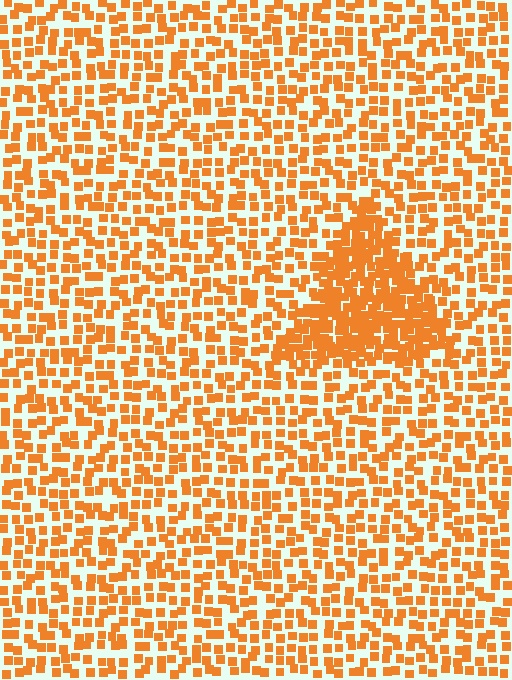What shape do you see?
I see a triangle.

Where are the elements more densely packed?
The elements are more densely packed inside the triangle boundary.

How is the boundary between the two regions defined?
The boundary is defined by a change in element density (approximately 2.2x ratio). All elements are the same color, size, and shape.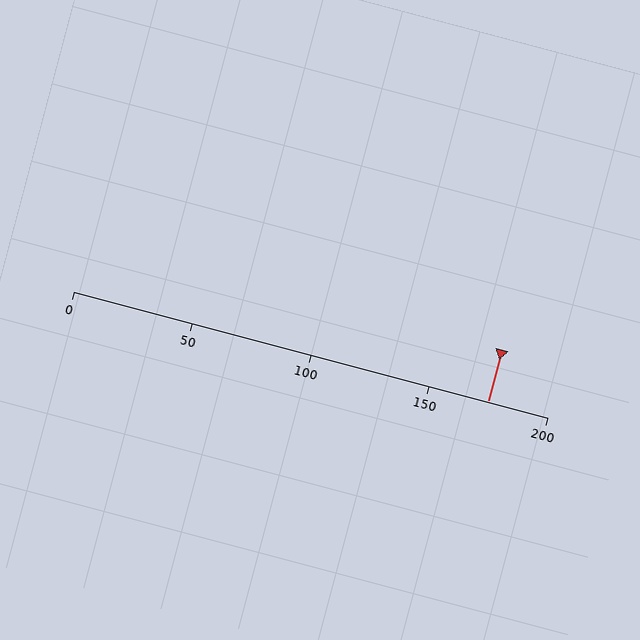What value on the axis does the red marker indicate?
The marker indicates approximately 175.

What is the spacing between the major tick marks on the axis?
The major ticks are spaced 50 apart.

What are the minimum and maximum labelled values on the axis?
The axis runs from 0 to 200.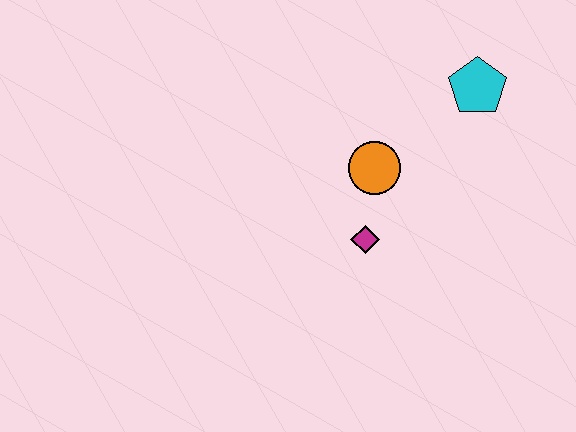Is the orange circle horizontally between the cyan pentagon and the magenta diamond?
Yes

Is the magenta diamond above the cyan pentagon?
No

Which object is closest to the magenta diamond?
The orange circle is closest to the magenta diamond.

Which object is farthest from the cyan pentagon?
The magenta diamond is farthest from the cyan pentagon.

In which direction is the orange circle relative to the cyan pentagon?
The orange circle is to the left of the cyan pentagon.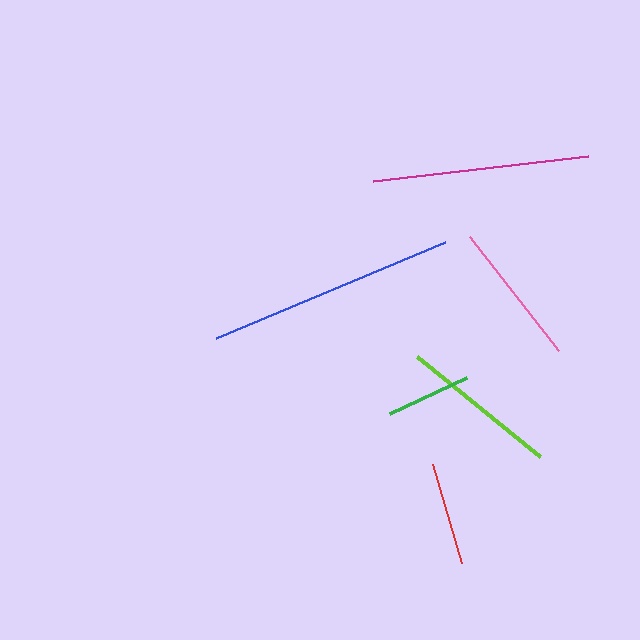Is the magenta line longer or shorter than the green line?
The magenta line is longer than the green line.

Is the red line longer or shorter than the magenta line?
The magenta line is longer than the red line.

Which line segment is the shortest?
The green line is the shortest at approximately 86 pixels.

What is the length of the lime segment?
The lime segment is approximately 158 pixels long.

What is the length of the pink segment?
The pink segment is approximately 144 pixels long.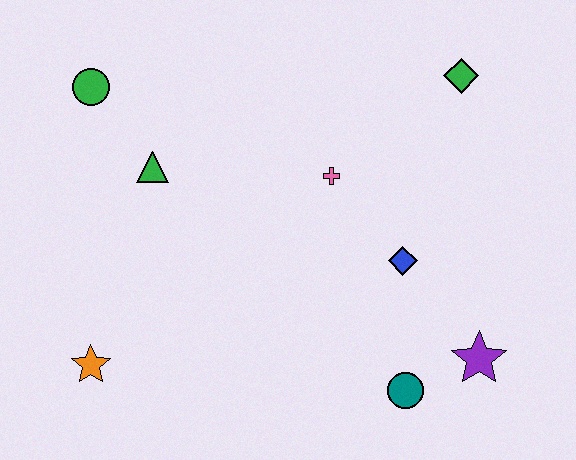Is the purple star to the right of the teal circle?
Yes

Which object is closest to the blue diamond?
The pink cross is closest to the blue diamond.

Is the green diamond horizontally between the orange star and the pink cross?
No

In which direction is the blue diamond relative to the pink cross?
The blue diamond is below the pink cross.